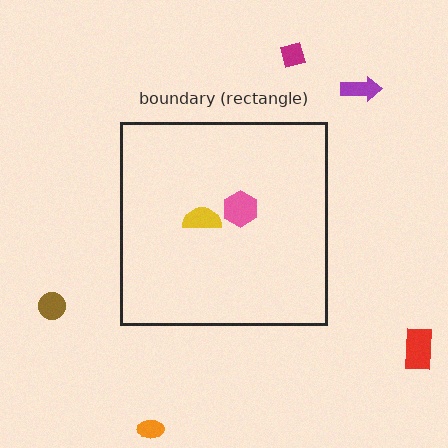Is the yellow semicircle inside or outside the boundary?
Inside.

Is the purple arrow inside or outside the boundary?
Outside.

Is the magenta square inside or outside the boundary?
Outside.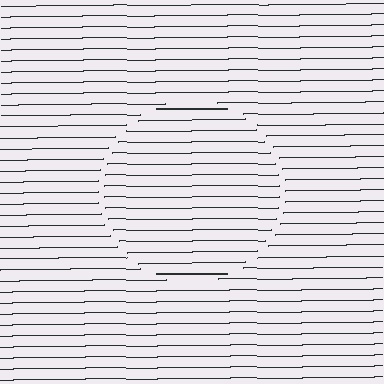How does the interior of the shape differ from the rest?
The interior of the shape contains the same grating, shifted by half a period — the contour is defined by the phase discontinuity where line-ends from the inner and outer gratings abut.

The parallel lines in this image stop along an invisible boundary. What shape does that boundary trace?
An illusory circle. The interior of the shape contains the same grating, shifted by half a period — the contour is defined by the phase discontinuity where line-ends from the inner and outer gratings abut.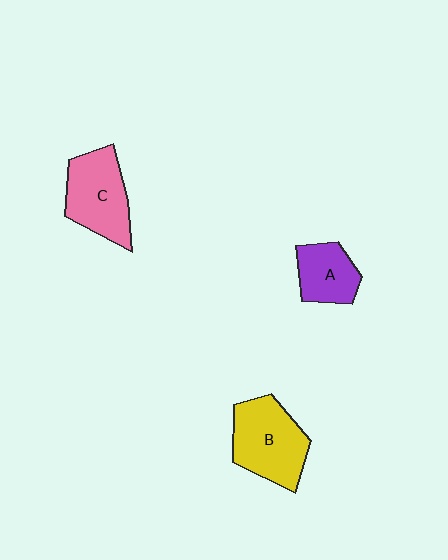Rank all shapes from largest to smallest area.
From largest to smallest: B (yellow), C (pink), A (purple).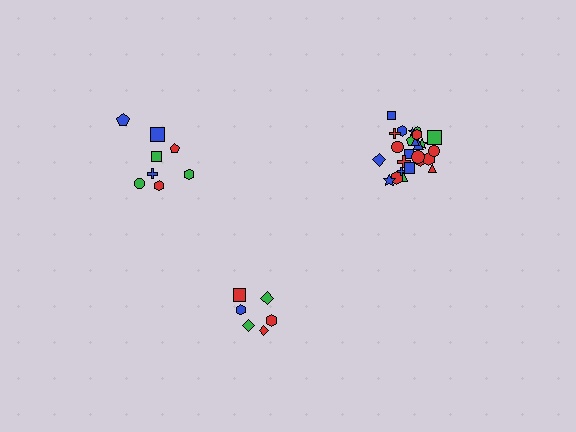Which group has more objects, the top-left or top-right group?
The top-right group.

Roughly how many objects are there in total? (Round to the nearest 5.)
Roughly 40 objects in total.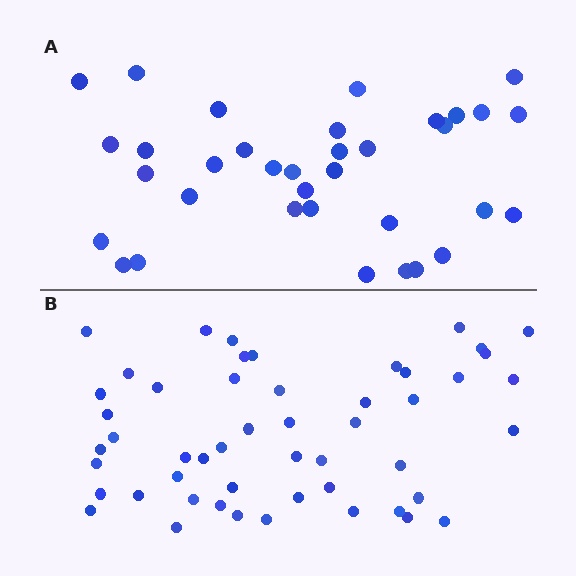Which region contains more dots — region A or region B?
Region B (the bottom region) has more dots.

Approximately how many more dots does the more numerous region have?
Region B has approximately 15 more dots than region A.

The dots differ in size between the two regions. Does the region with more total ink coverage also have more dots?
No. Region A has more total ink coverage because its dots are larger, but region B actually contains more individual dots. Total area can be misleading — the number of items is what matters here.